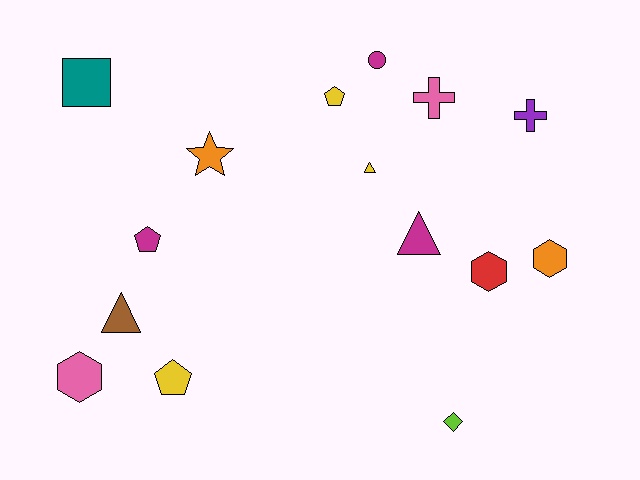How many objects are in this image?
There are 15 objects.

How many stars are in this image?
There is 1 star.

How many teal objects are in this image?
There is 1 teal object.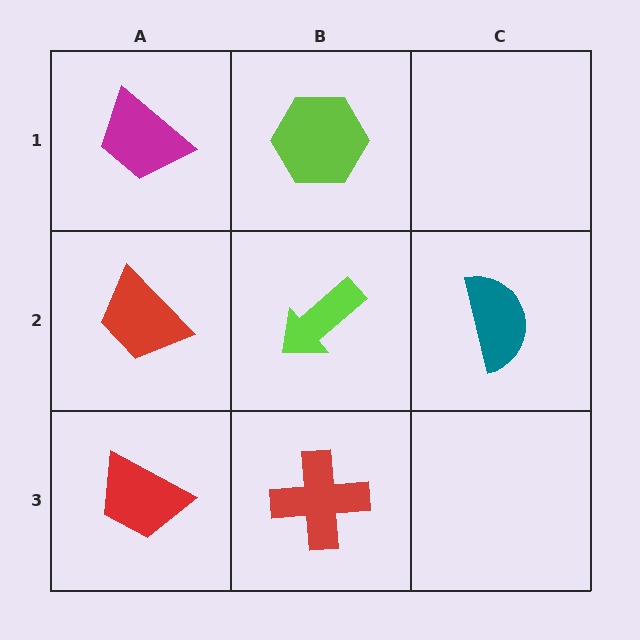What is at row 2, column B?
A lime arrow.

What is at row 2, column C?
A teal semicircle.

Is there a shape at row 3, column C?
No, that cell is empty.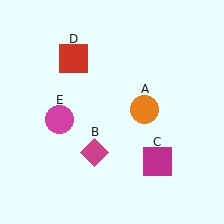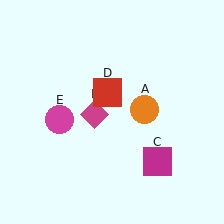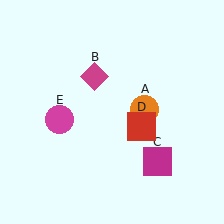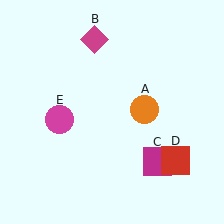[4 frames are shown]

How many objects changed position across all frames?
2 objects changed position: magenta diamond (object B), red square (object D).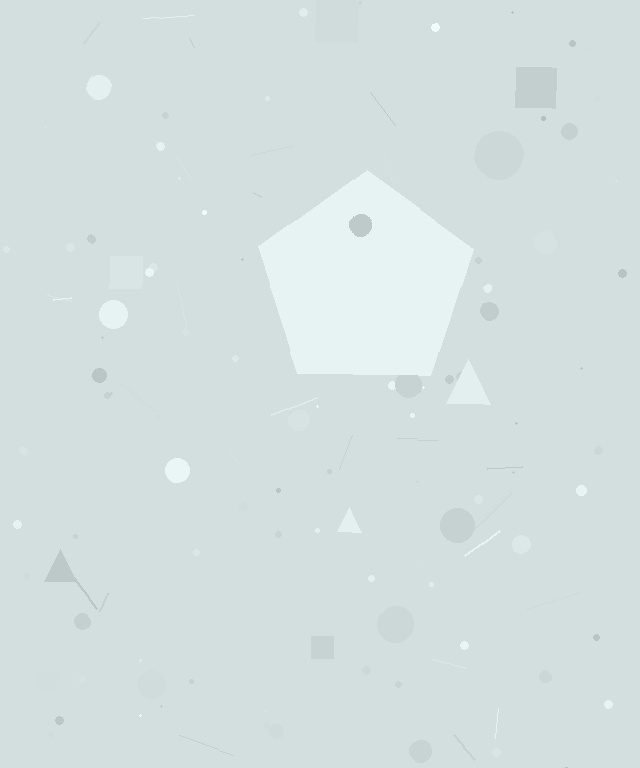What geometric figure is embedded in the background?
A pentagon is embedded in the background.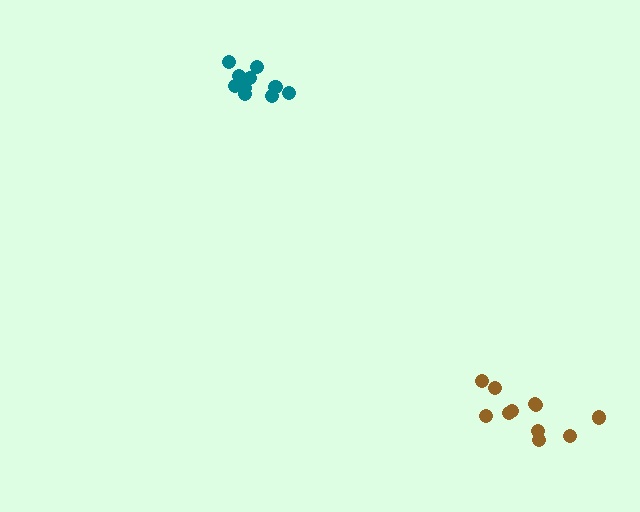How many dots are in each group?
Group 1: 11 dots, Group 2: 10 dots (21 total).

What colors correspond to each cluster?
The clusters are colored: brown, teal.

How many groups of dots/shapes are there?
There are 2 groups.